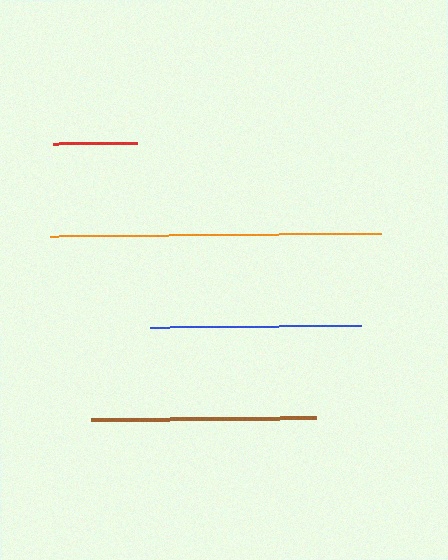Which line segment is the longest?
The orange line is the longest at approximately 331 pixels.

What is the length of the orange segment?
The orange segment is approximately 331 pixels long.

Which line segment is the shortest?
The red line is the shortest at approximately 83 pixels.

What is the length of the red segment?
The red segment is approximately 83 pixels long.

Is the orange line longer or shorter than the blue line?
The orange line is longer than the blue line.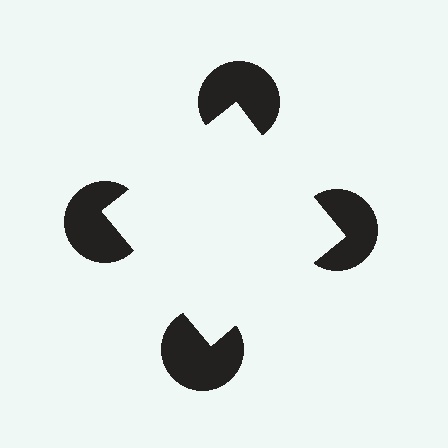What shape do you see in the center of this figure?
An illusory square — its edges are inferred from the aligned wedge cuts in the pac-man discs, not physically drawn.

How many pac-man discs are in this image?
There are 4 — one at each vertex of the illusory square.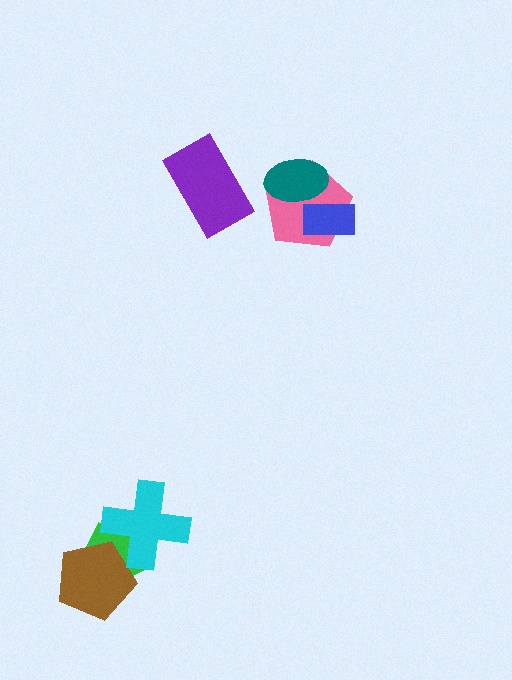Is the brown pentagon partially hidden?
Yes, it is partially covered by another shape.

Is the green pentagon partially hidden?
Yes, it is partially covered by another shape.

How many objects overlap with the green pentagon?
2 objects overlap with the green pentagon.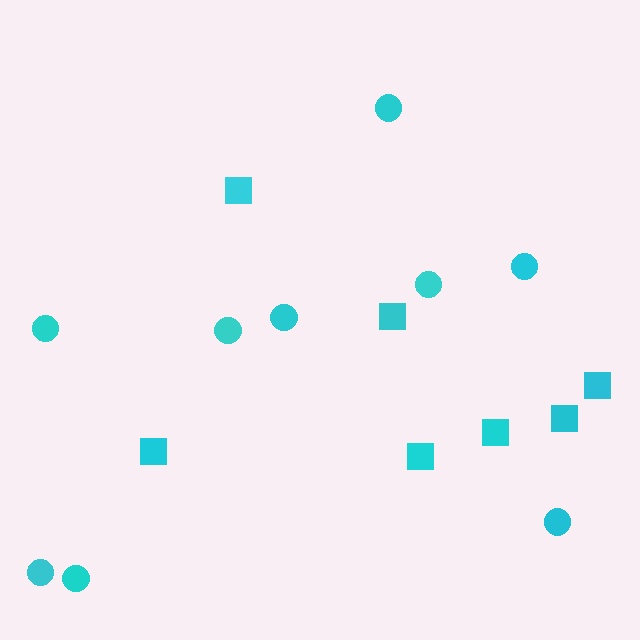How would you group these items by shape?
There are 2 groups: one group of squares (7) and one group of circles (9).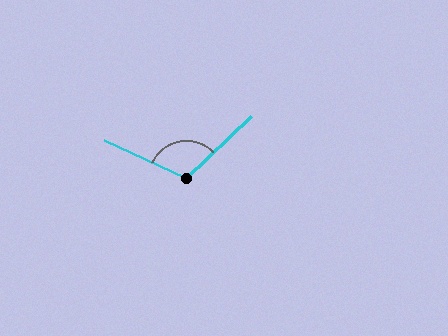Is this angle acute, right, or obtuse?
It is obtuse.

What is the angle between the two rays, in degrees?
Approximately 112 degrees.